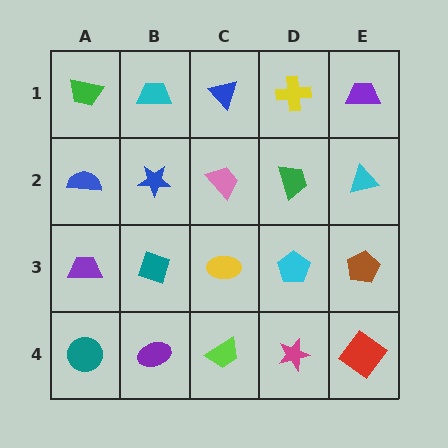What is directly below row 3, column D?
A magenta star.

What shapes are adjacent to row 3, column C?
A pink trapezoid (row 2, column C), a lime trapezoid (row 4, column C), a teal diamond (row 3, column B), a cyan pentagon (row 3, column D).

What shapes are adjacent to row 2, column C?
A blue triangle (row 1, column C), a yellow ellipse (row 3, column C), a blue star (row 2, column B), a green trapezoid (row 2, column D).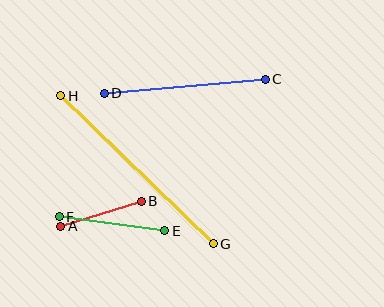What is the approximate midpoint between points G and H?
The midpoint is at approximately (137, 170) pixels.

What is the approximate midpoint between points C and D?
The midpoint is at approximately (185, 86) pixels.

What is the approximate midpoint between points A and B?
The midpoint is at approximately (101, 214) pixels.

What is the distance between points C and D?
The distance is approximately 161 pixels.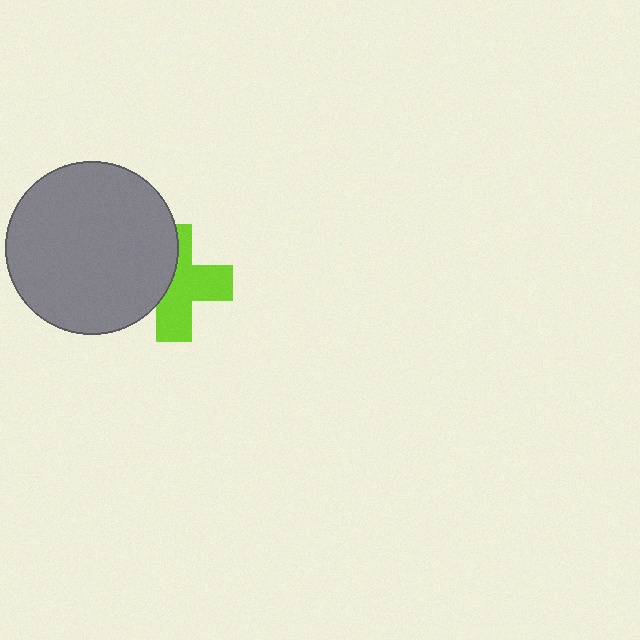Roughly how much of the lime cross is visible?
About half of it is visible (roughly 59%).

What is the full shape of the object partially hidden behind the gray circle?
The partially hidden object is a lime cross.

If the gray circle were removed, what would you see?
You would see the complete lime cross.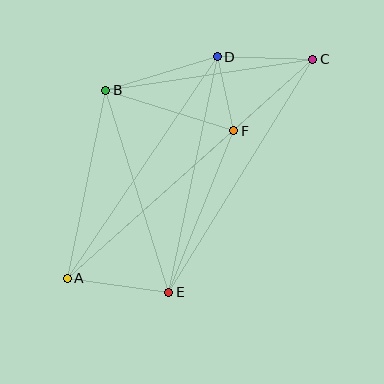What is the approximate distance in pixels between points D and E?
The distance between D and E is approximately 240 pixels.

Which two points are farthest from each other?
Points A and C are farthest from each other.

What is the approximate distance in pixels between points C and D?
The distance between C and D is approximately 95 pixels.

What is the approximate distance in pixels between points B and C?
The distance between B and C is approximately 209 pixels.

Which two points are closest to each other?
Points D and F are closest to each other.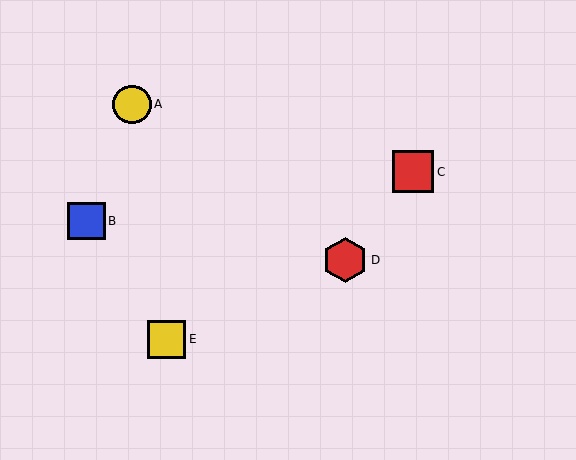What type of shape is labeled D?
Shape D is a red hexagon.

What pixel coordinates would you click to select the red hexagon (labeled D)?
Click at (345, 260) to select the red hexagon D.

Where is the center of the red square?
The center of the red square is at (413, 172).